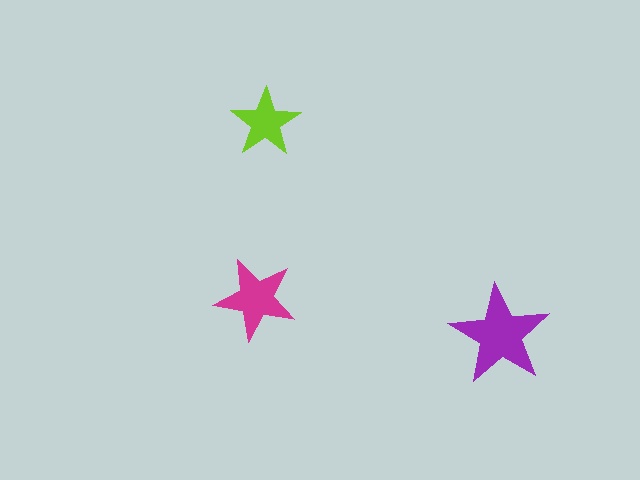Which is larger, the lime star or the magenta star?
The magenta one.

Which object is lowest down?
The purple star is bottommost.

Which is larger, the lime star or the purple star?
The purple one.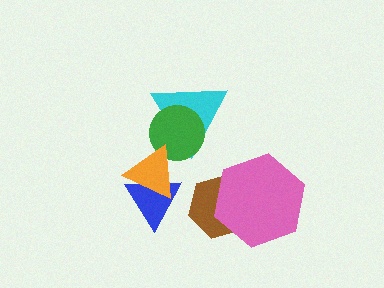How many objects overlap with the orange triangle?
2 objects overlap with the orange triangle.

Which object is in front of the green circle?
The orange triangle is in front of the green circle.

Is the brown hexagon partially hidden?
Yes, it is partially covered by another shape.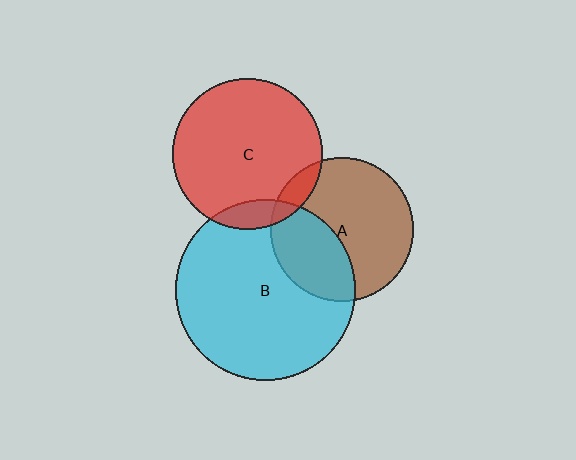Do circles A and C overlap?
Yes.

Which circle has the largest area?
Circle B (cyan).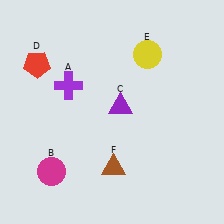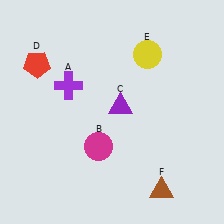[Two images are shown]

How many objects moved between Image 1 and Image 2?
2 objects moved between the two images.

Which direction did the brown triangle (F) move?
The brown triangle (F) moved right.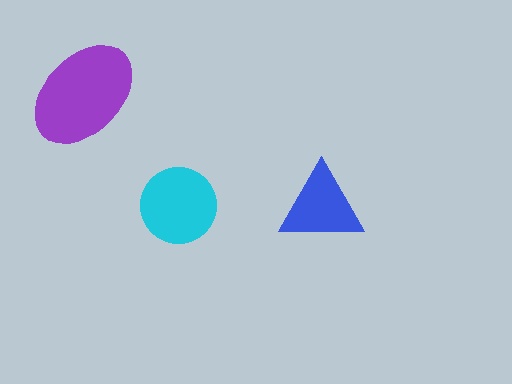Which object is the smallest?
The blue triangle.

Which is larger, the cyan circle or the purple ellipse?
The purple ellipse.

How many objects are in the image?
There are 3 objects in the image.